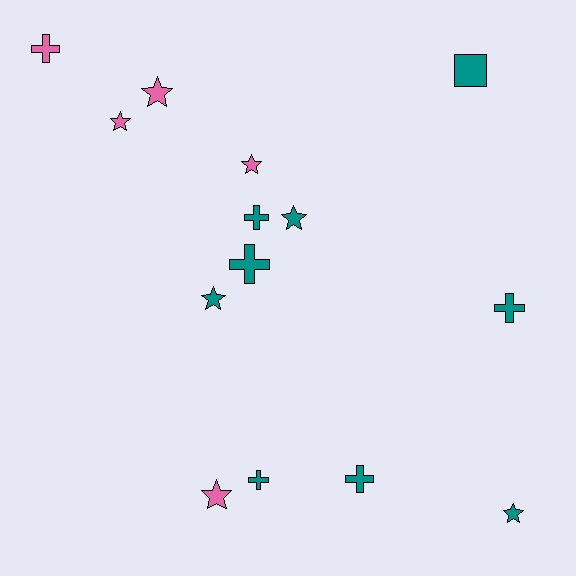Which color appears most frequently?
Teal, with 9 objects.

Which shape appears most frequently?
Star, with 7 objects.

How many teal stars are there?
There are 3 teal stars.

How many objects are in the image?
There are 14 objects.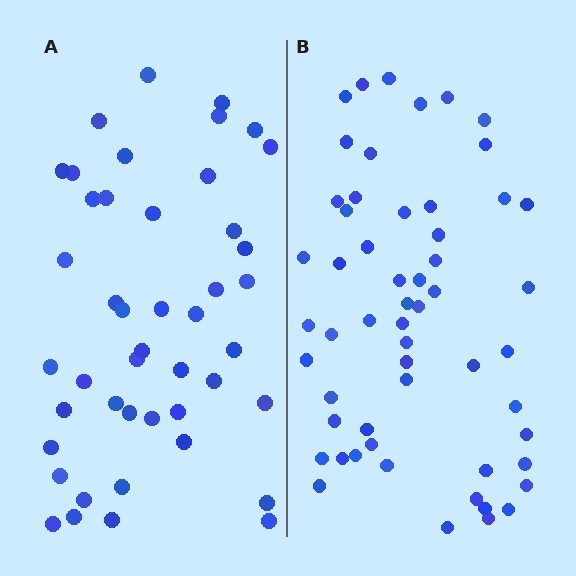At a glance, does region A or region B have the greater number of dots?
Region B (the right region) has more dots.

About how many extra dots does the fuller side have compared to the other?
Region B has roughly 12 or so more dots than region A.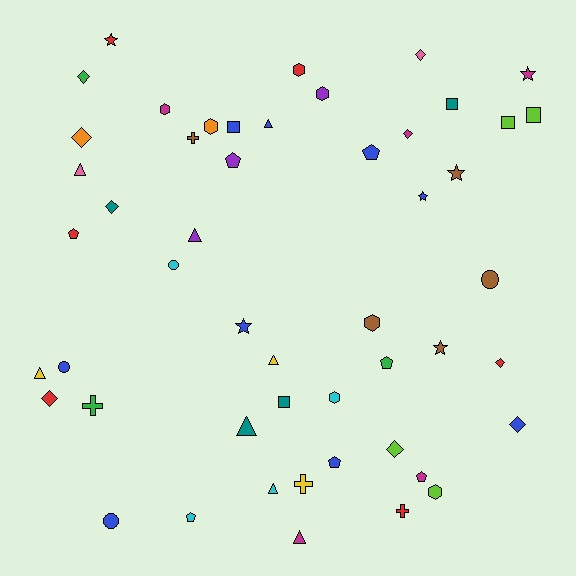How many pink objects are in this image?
There are 2 pink objects.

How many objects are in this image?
There are 50 objects.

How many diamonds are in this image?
There are 9 diamonds.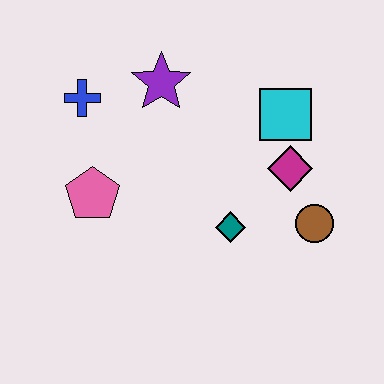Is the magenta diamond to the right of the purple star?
Yes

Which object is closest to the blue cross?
The purple star is closest to the blue cross.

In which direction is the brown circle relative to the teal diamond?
The brown circle is to the right of the teal diamond.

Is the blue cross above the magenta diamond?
Yes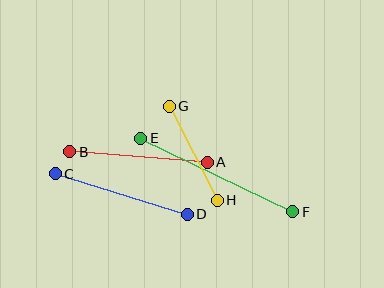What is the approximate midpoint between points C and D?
The midpoint is at approximately (121, 194) pixels.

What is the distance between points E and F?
The distance is approximately 169 pixels.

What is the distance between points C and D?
The distance is approximately 138 pixels.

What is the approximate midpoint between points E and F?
The midpoint is at approximately (217, 175) pixels.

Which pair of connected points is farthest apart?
Points E and F are farthest apart.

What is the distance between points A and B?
The distance is approximately 138 pixels.